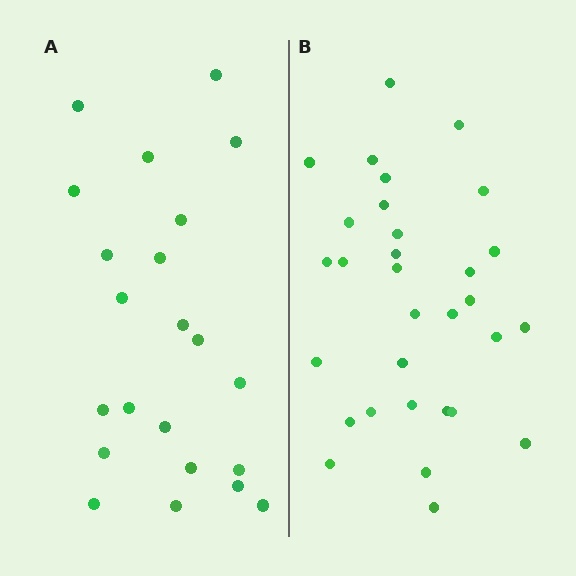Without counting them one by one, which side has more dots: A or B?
Region B (the right region) has more dots.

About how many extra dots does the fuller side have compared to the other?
Region B has roughly 8 or so more dots than region A.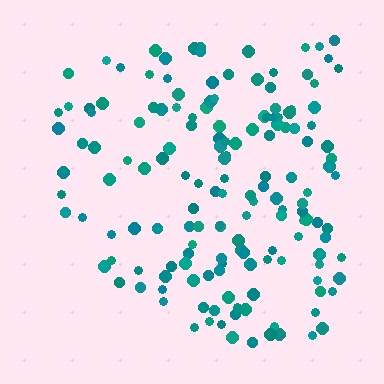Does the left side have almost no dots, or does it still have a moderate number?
Still a moderate number, just noticeably fewer than the right.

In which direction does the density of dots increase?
From left to right, with the right side densest.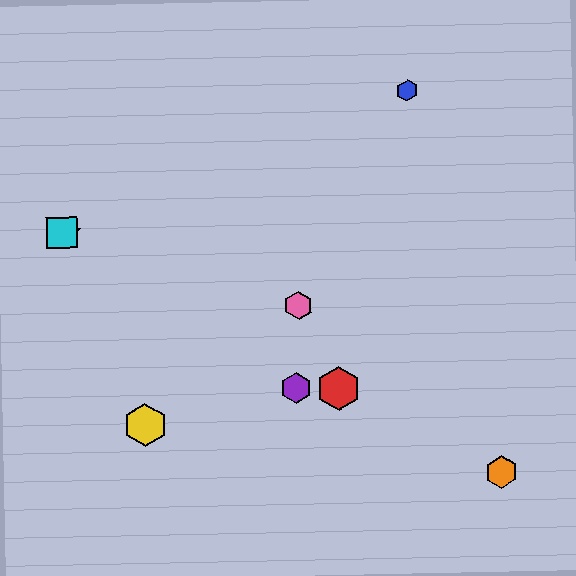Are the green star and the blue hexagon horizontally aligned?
No, the green star is at y≈233 and the blue hexagon is at y≈90.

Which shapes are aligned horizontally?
The green star, the cyan square are aligned horizontally.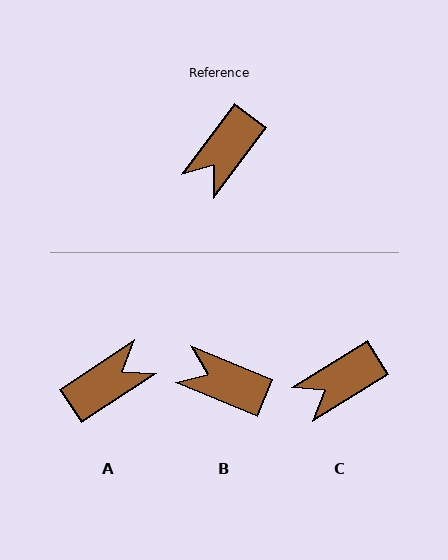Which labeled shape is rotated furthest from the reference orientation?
A, about 160 degrees away.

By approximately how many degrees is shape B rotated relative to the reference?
Approximately 75 degrees clockwise.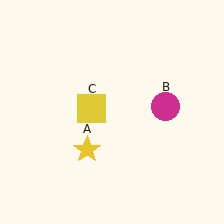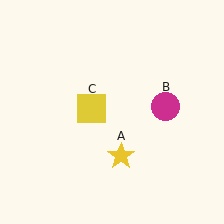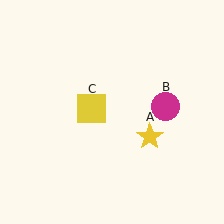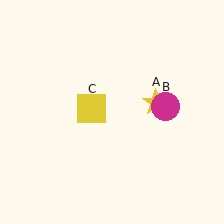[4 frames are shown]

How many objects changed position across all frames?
1 object changed position: yellow star (object A).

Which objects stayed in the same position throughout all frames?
Magenta circle (object B) and yellow square (object C) remained stationary.